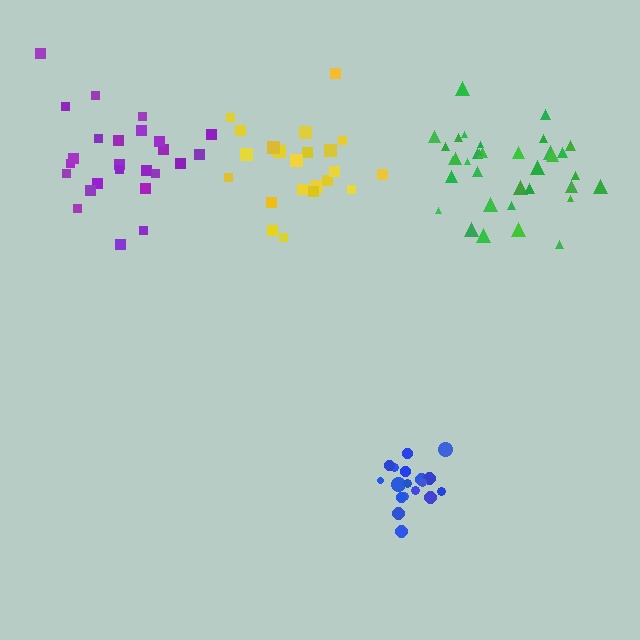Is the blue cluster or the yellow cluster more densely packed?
Blue.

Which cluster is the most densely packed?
Blue.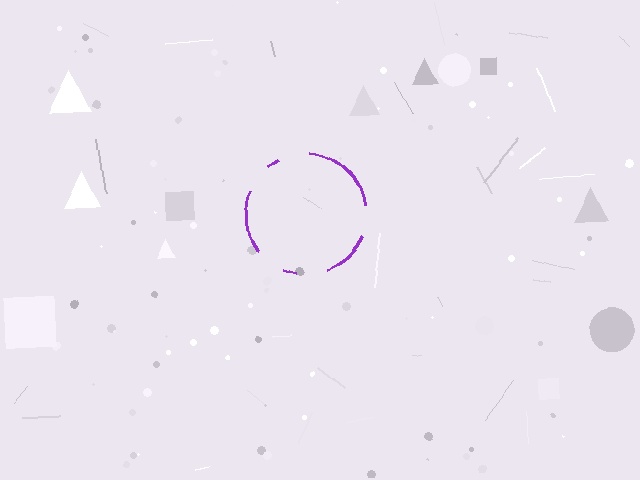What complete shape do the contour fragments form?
The contour fragments form a circle.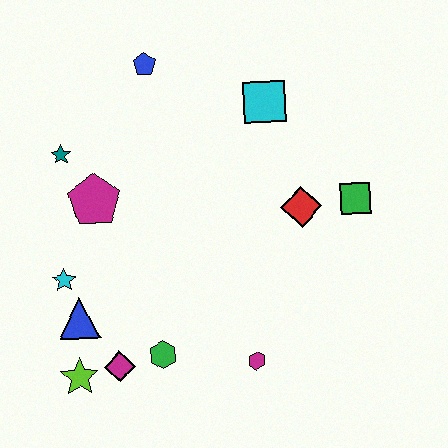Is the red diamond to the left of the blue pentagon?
No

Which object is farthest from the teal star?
The green square is farthest from the teal star.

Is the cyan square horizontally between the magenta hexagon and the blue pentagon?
No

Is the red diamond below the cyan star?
No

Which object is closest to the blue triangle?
The cyan star is closest to the blue triangle.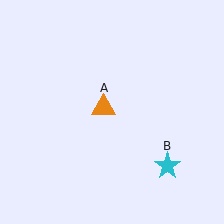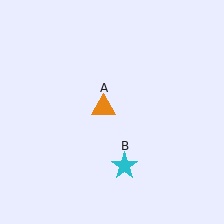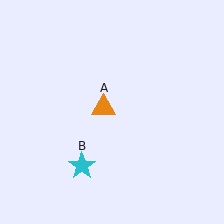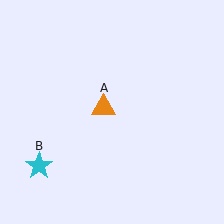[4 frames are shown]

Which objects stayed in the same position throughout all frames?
Orange triangle (object A) remained stationary.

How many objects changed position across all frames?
1 object changed position: cyan star (object B).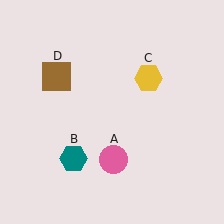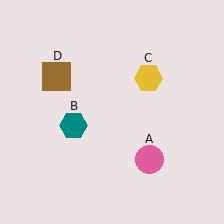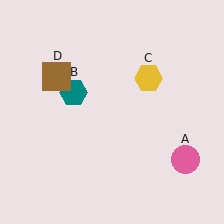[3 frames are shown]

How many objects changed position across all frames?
2 objects changed position: pink circle (object A), teal hexagon (object B).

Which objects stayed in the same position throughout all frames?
Yellow hexagon (object C) and brown square (object D) remained stationary.